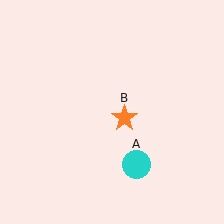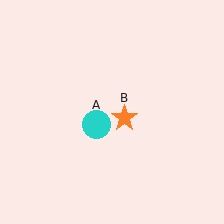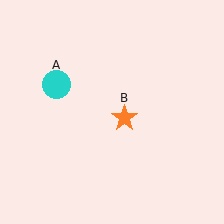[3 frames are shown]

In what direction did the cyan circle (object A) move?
The cyan circle (object A) moved up and to the left.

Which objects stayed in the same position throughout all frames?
Orange star (object B) remained stationary.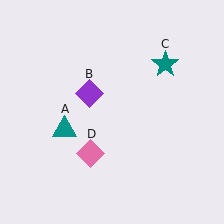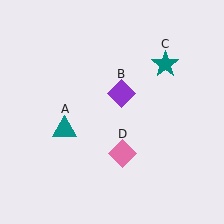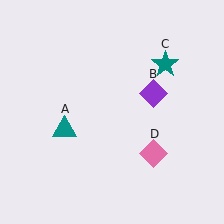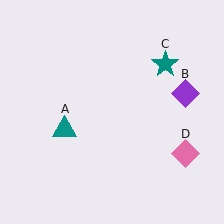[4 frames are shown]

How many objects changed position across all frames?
2 objects changed position: purple diamond (object B), pink diamond (object D).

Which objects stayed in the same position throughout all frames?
Teal triangle (object A) and teal star (object C) remained stationary.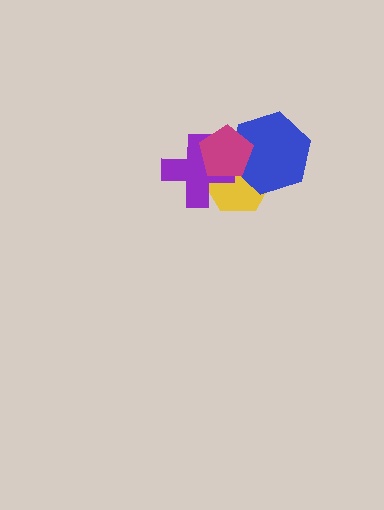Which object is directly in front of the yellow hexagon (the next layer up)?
The purple cross is directly in front of the yellow hexagon.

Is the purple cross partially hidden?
Yes, it is partially covered by another shape.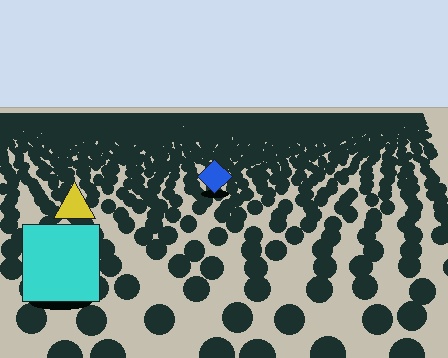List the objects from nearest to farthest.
From nearest to farthest: the cyan square, the yellow triangle, the blue diamond.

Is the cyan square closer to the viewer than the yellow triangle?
Yes. The cyan square is closer — you can tell from the texture gradient: the ground texture is coarser near it.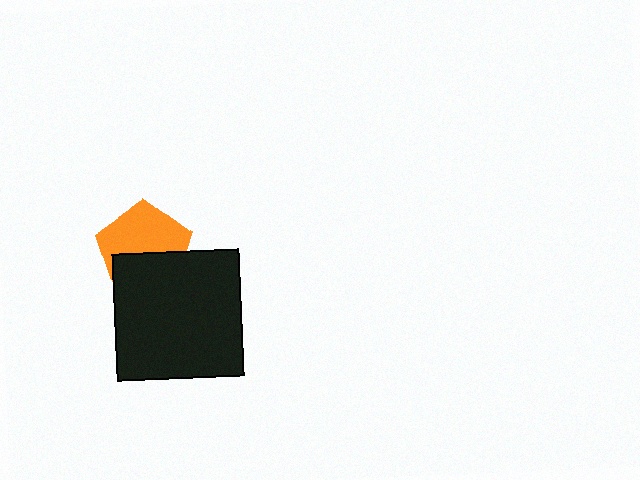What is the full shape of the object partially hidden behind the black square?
The partially hidden object is an orange pentagon.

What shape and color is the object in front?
The object in front is a black square.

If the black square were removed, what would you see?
You would see the complete orange pentagon.